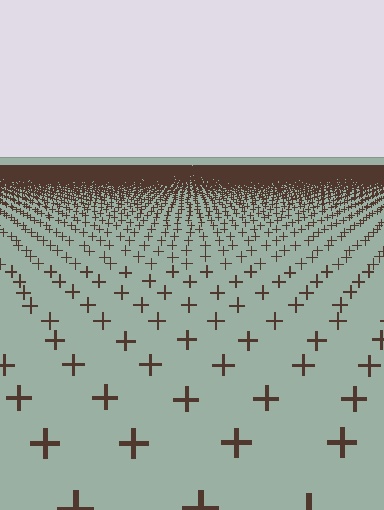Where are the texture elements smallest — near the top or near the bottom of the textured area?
Near the top.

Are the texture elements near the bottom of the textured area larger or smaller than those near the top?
Larger. Near the bottom, elements are closer to the viewer and appear at a bigger on-screen size.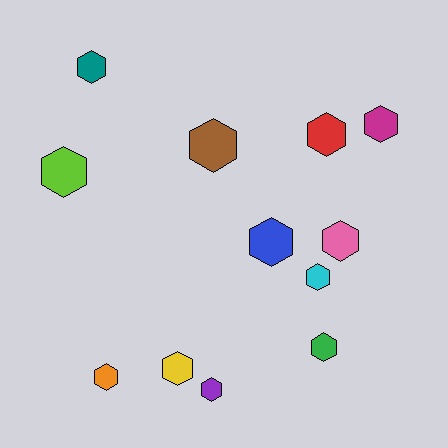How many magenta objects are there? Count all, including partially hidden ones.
There is 1 magenta object.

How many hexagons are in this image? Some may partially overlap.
There are 12 hexagons.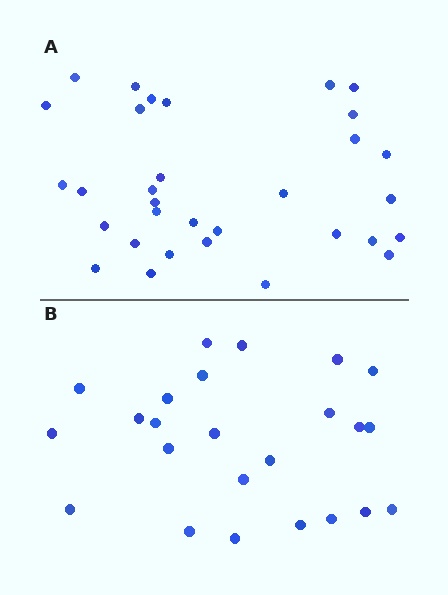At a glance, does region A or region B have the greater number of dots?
Region A (the top region) has more dots.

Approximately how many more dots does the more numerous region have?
Region A has roughly 8 or so more dots than region B.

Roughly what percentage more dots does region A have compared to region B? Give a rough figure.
About 35% more.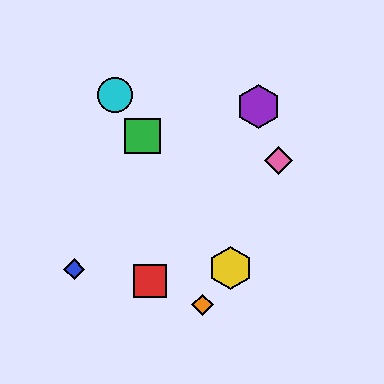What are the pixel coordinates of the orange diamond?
The orange diamond is at (202, 305).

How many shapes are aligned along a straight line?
3 shapes (the green square, the yellow hexagon, the cyan circle) are aligned along a straight line.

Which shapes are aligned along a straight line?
The green square, the yellow hexagon, the cyan circle are aligned along a straight line.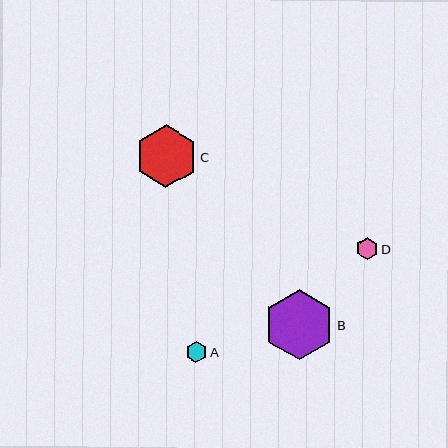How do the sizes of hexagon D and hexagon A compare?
Hexagon D and hexagon A are approximately the same size.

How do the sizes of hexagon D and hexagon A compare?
Hexagon D and hexagon A are approximately the same size.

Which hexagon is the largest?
Hexagon B is the largest with a size of approximately 70 pixels.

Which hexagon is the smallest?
Hexagon A is the smallest with a size of approximately 21 pixels.